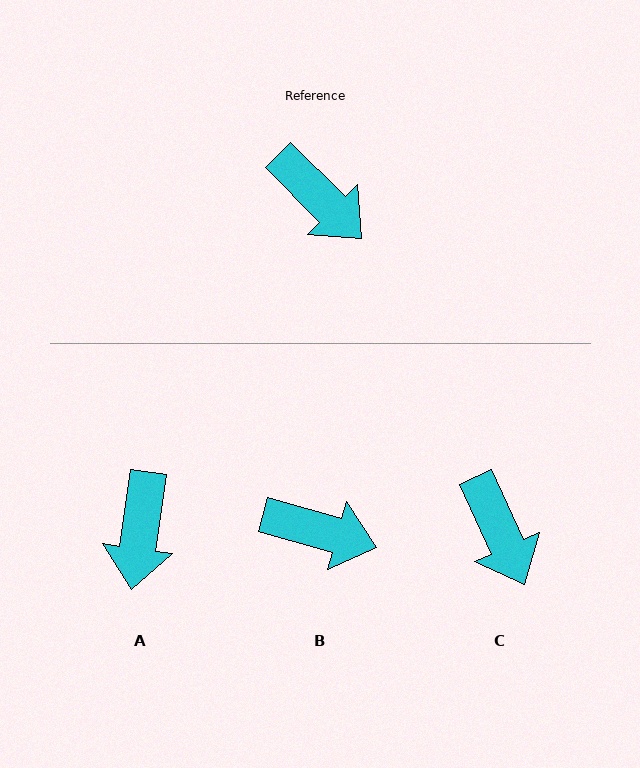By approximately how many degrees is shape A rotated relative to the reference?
Approximately 53 degrees clockwise.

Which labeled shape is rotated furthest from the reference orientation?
A, about 53 degrees away.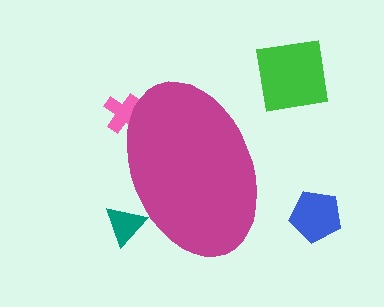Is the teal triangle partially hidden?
Yes, the teal triangle is partially hidden behind the magenta ellipse.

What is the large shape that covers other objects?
A magenta ellipse.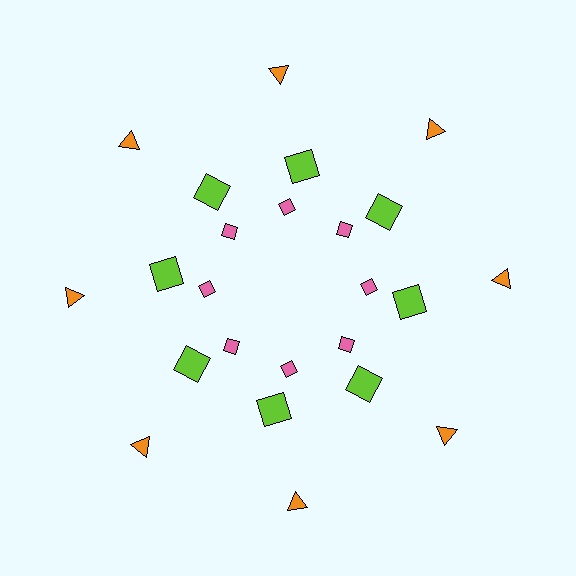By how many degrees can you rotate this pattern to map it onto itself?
The pattern maps onto itself every 45 degrees of rotation.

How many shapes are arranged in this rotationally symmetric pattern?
There are 24 shapes, arranged in 8 groups of 3.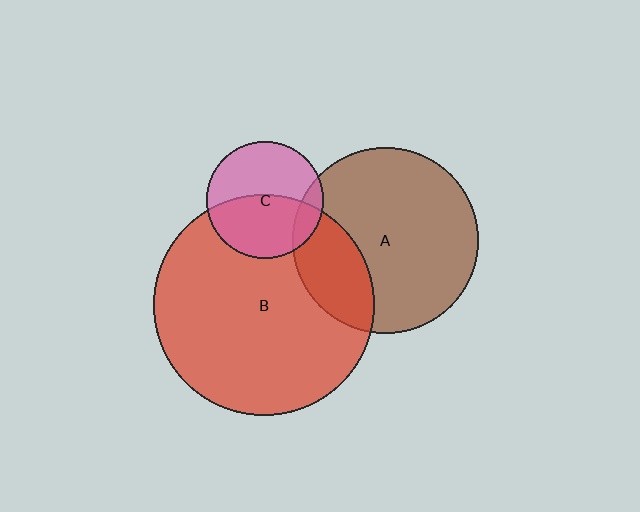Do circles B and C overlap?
Yes.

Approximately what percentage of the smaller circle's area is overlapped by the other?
Approximately 50%.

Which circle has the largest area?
Circle B (red).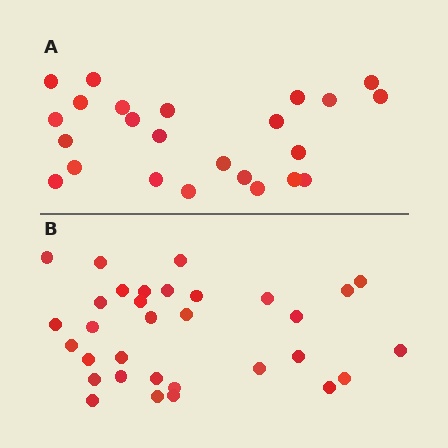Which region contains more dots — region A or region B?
Region B (the bottom region) has more dots.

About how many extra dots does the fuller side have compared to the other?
Region B has roughly 8 or so more dots than region A.